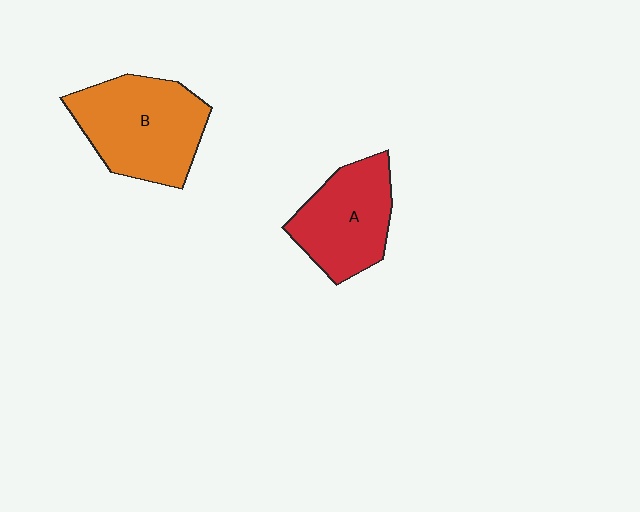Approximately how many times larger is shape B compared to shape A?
Approximately 1.3 times.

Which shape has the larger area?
Shape B (orange).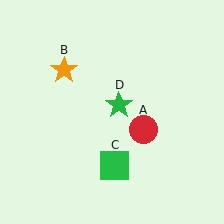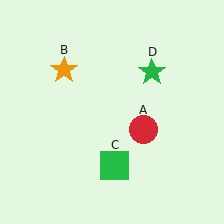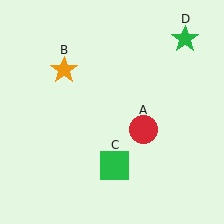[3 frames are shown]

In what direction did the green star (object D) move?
The green star (object D) moved up and to the right.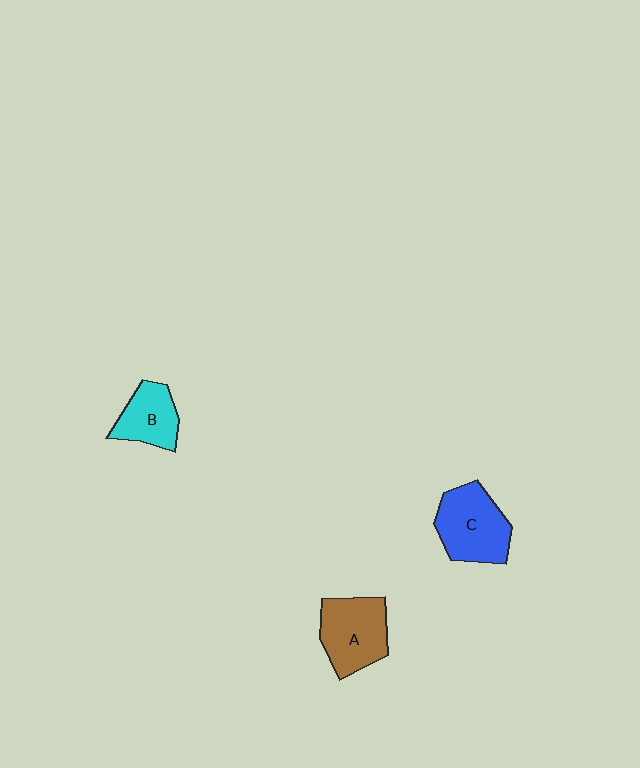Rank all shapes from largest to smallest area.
From largest to smallest: C (blue), A (brown), B (cyan).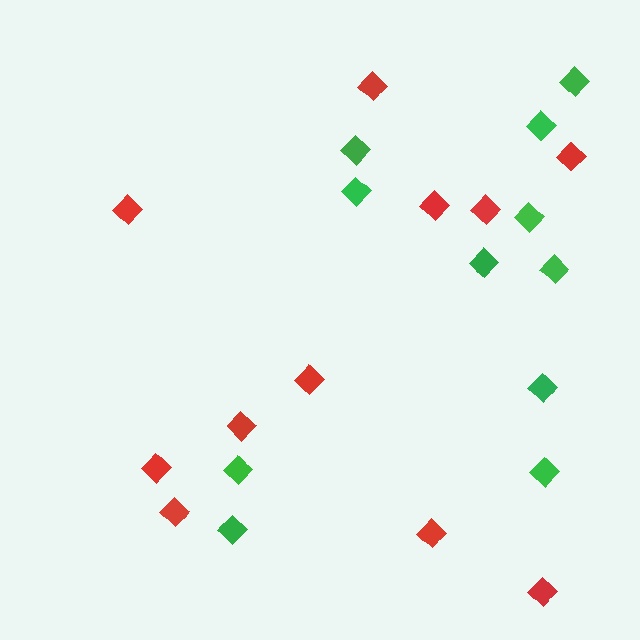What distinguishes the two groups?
There are 2 groups: one group of red diamonds (11) and one group of green diamonds (11).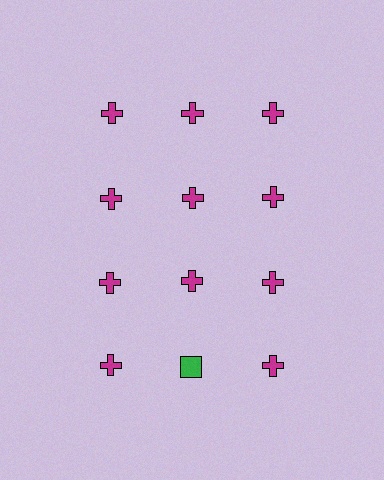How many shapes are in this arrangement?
There are 12 shapes arranged in a grid pattern.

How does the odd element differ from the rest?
It differs in both color (green instead of magenta) and shape (square instead of cross).